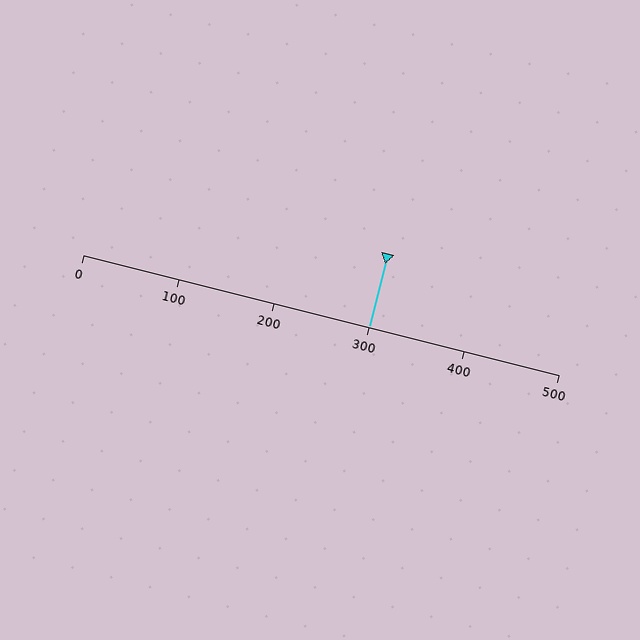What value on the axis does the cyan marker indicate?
The marker indicates approximately 300.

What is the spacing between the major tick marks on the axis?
The major ticks are spaced 100 apart.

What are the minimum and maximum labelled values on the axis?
The axis runs from 0 to 500.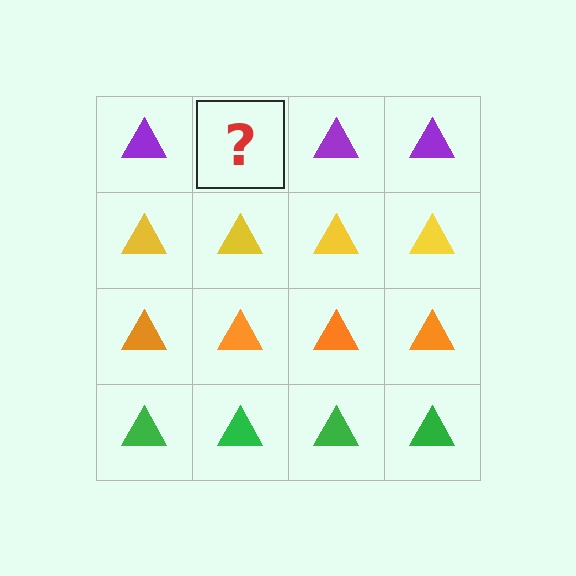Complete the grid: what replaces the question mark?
The question mark should be replaced with a purple triangle.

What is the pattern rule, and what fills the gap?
The rule is that each row has a consistent color. The gap should be filled with a purple triangle.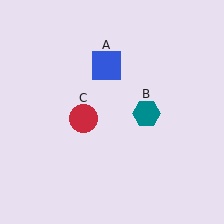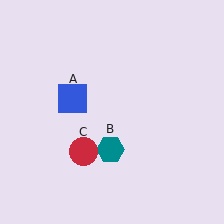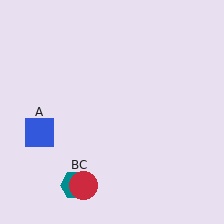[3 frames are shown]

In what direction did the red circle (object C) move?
The red circle (object C) moved down.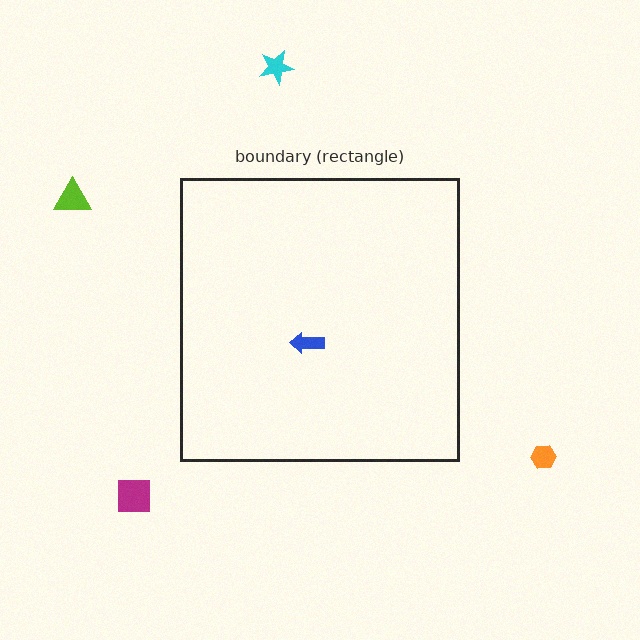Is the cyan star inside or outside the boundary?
Outside.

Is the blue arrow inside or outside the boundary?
Inside.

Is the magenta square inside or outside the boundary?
Outside.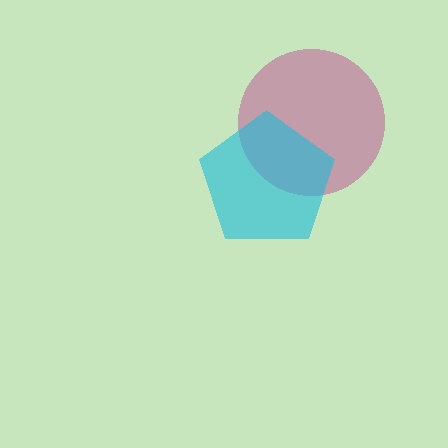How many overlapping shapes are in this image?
There are 2 overlapping shapes in the image.